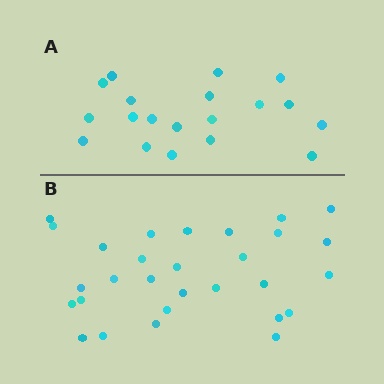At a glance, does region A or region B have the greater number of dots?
Region B (the bottom region) has more dots.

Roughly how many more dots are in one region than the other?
Region B has roughly 10 or so more dots than region A.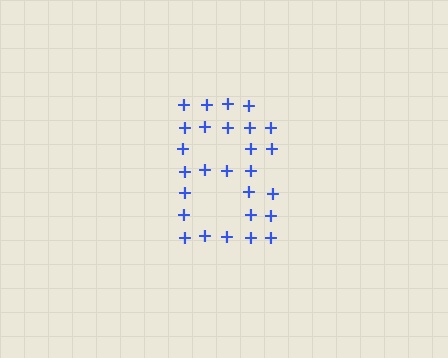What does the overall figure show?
The overall figure shows the letter B.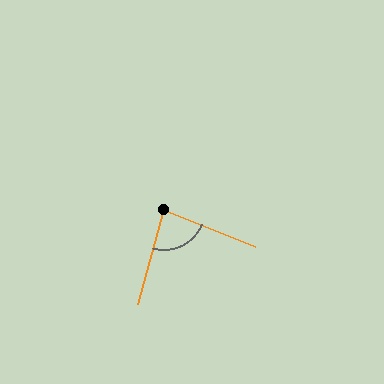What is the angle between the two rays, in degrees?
Approximately 83 degrees.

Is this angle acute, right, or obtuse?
It is acute.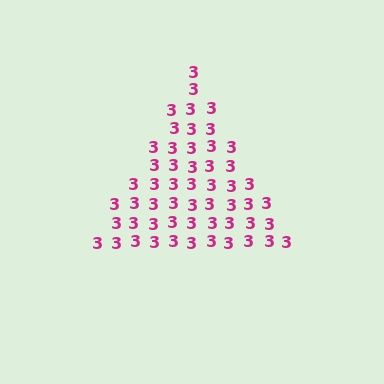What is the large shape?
The large shape is a triangle.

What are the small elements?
The small elements are digit 3's.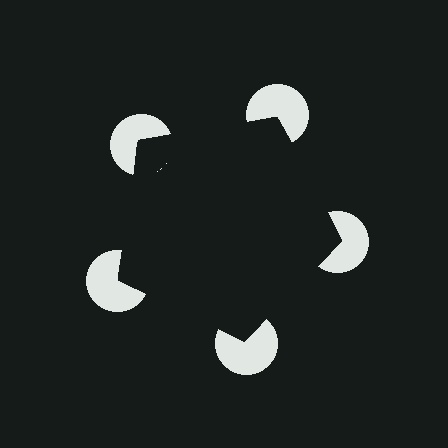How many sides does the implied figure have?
5 sides.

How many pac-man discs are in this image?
There are 5 — one at each vertex of the illusory pentagon.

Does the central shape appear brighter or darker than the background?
It typically appears slightly darker than the background, even though no actual brightness change is drawn.